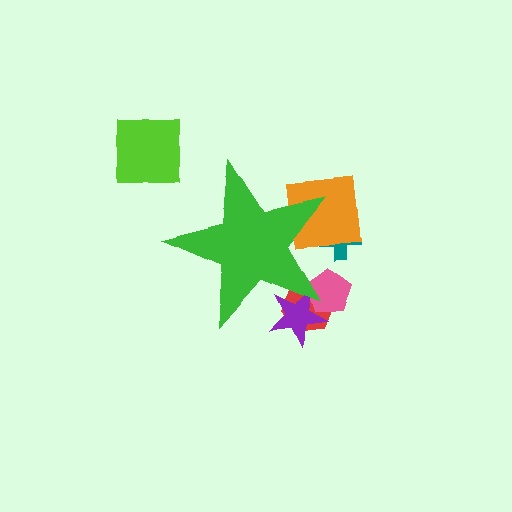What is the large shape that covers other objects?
A green star.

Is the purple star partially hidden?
Yes, the purple star is partially hidden behind the green star.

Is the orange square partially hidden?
Yes, the orange square is partially hidden behind the green star.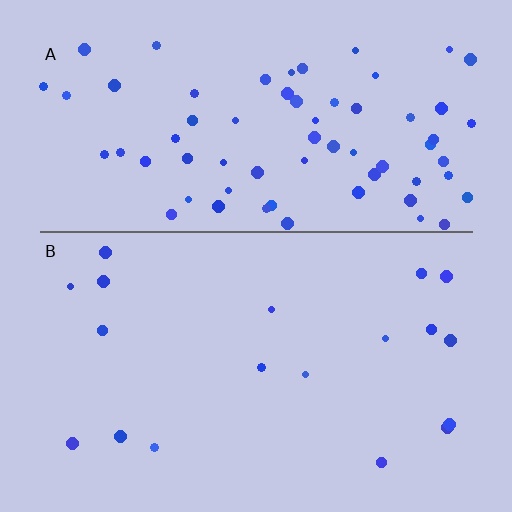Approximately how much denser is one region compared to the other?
Approximately 3.8× — region A over region B.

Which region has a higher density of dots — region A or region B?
A (the top).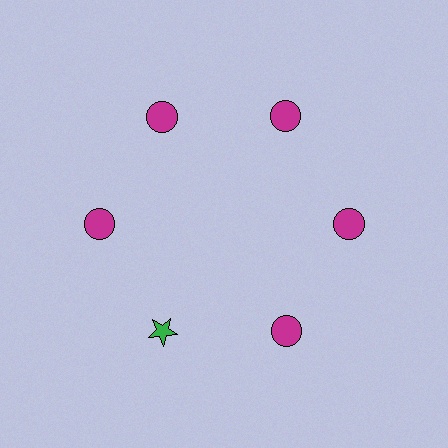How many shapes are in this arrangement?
There are 6 shapes arranged in a ring pattern.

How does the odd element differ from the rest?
It differs in both color (green instead of magenta) and shape (star instead of circle).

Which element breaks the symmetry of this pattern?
The green star at roughly the 7 o'clock position breaks the symmetry. All other shapes are magenta circles.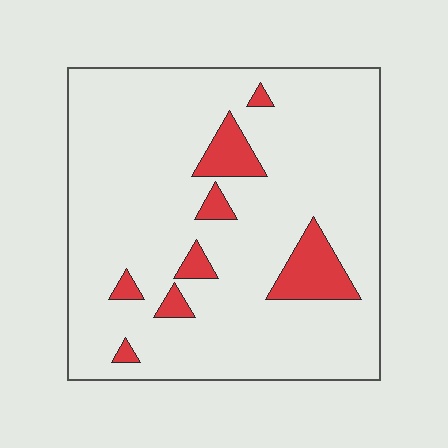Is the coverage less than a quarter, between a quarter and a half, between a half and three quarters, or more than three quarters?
Less than a quarter.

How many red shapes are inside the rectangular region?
8.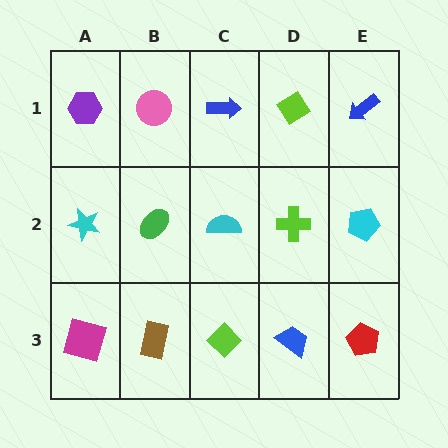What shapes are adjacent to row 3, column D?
A lime cross (row 2, column D), a lime diamond (row 3, column C), a red pentagon (row 3, column E).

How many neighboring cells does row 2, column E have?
3.